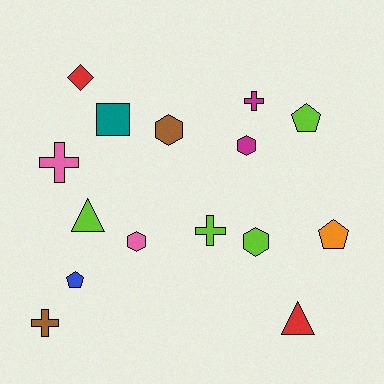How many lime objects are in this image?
There are 4 lime objects.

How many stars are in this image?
There are no stars.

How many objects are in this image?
There are 15 objects.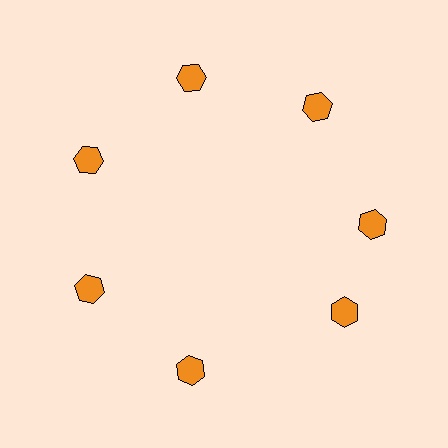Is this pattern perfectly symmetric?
No. The 7 orange hexagons are arranged in a ring, but one element near the 5 o'clock position is rotated out of alignment along the ring, breaking the 7-fold rotational symmetry.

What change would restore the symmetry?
The symmetry would be restored by rotating it back into even spacing with its neighbors so that all 7 hexagons sit at equal angles and equal distance from the center.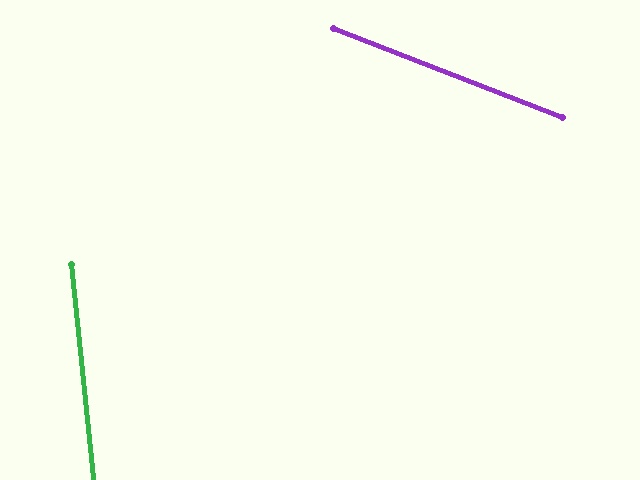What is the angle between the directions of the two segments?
Approximately 63 degrees.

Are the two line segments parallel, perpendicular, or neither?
Neither parallel nor perpendicular — they differ by about 63°.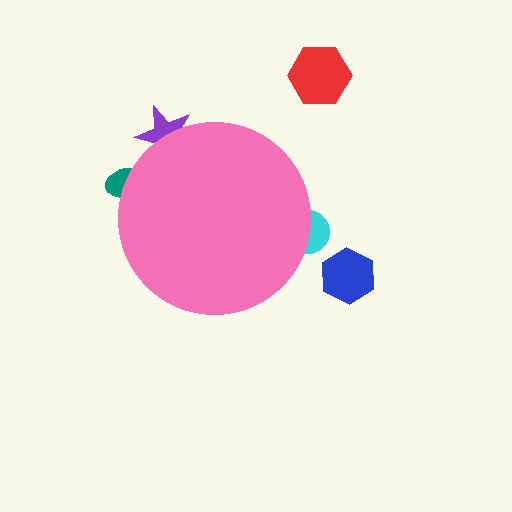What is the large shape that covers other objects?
A pink circle.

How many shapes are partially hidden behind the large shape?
3 shapes are partially hidden.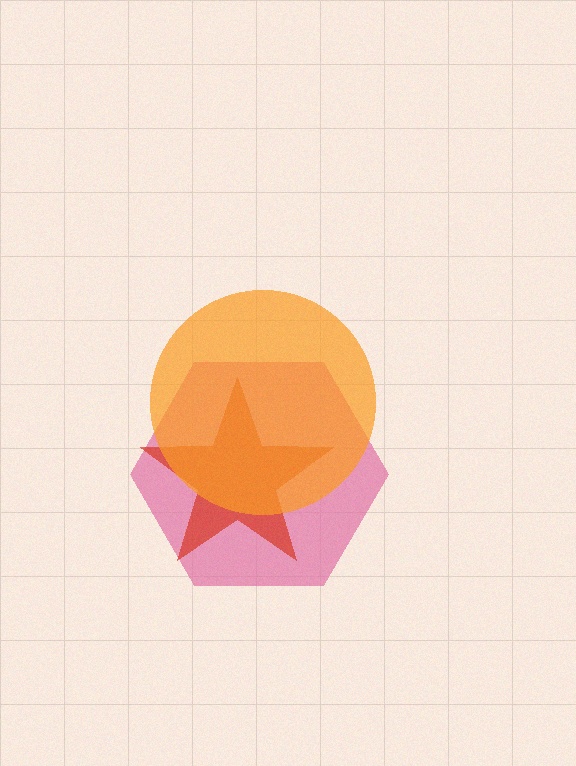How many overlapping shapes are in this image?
There are 3 overlapping shapes in the image.